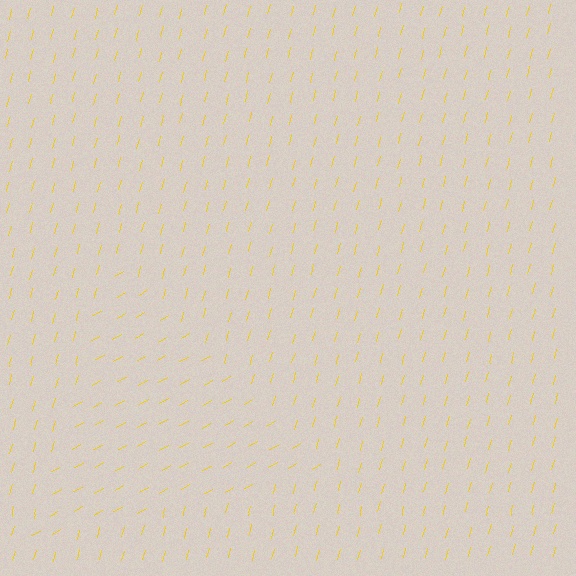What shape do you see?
I see a triangle.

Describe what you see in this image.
The image is filled with small yellow line segments. A triangle region in the image has lines oriented differently from the surrounding lines, creating a visible texture boundary.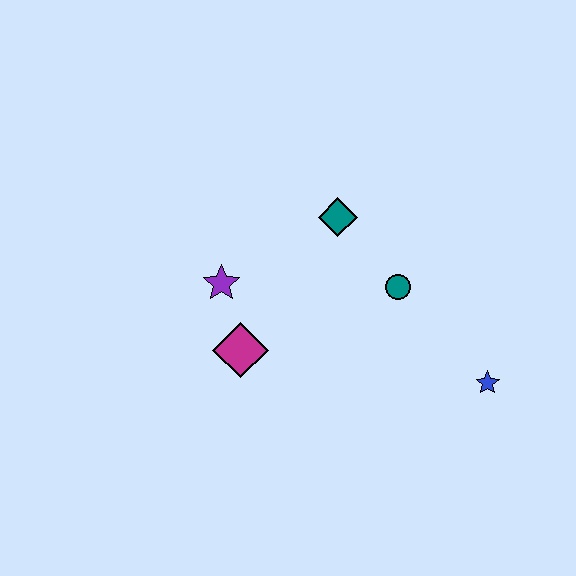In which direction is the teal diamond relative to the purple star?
The teal diamond is to the right of the purple star.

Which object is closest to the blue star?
The teal circle is closest to the blue star.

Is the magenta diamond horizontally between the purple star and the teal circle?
Yes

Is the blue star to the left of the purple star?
No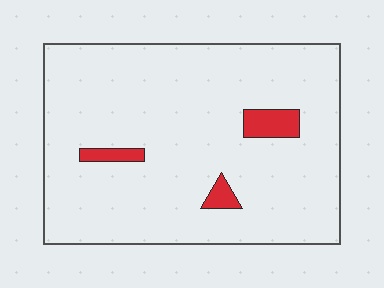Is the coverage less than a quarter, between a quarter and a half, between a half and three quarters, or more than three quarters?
Less than a quarter.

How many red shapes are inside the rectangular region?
3.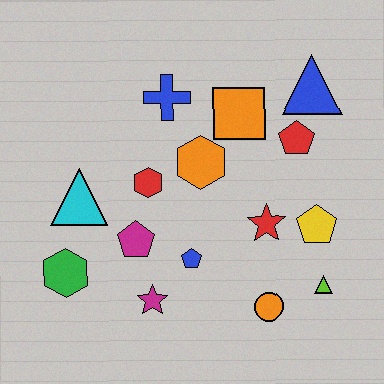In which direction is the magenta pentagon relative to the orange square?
The magenta pentagon is below the orange square.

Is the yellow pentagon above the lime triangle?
Yes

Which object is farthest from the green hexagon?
The blue triangle is farthest from the green hexagon.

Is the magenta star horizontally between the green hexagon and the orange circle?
Yes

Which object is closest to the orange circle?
The lime triangle is closest to the orange circle.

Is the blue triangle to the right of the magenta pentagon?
Yes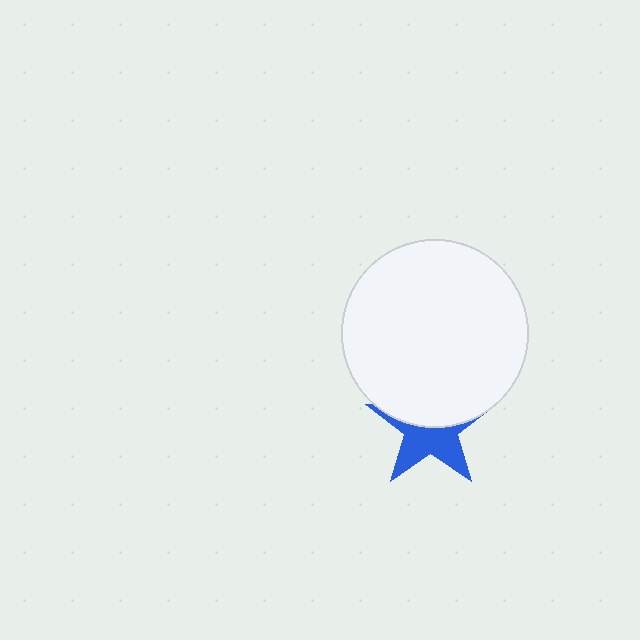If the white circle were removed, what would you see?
You would see the complete blue star.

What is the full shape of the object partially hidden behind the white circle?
The partially hidden object is a blue star.